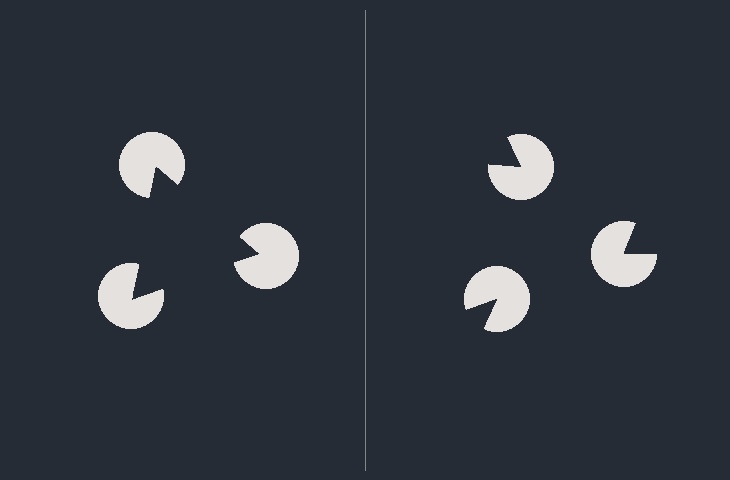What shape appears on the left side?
An illusory triangle.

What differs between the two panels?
The pac-man discs are positioned identically on both sides; only the wedge orientations differ. On the left they align to a triangle; on the right they are misaligned.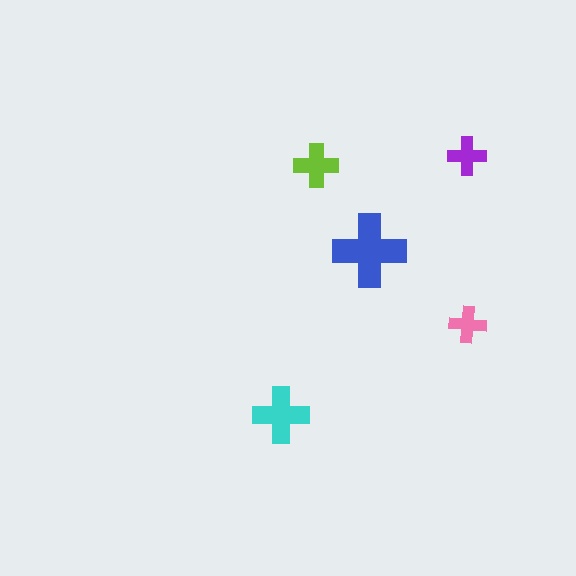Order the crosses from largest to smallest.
the blue one, the cyan one, the lime one, the purple one, the pink one.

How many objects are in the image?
There are 5 objects in the image.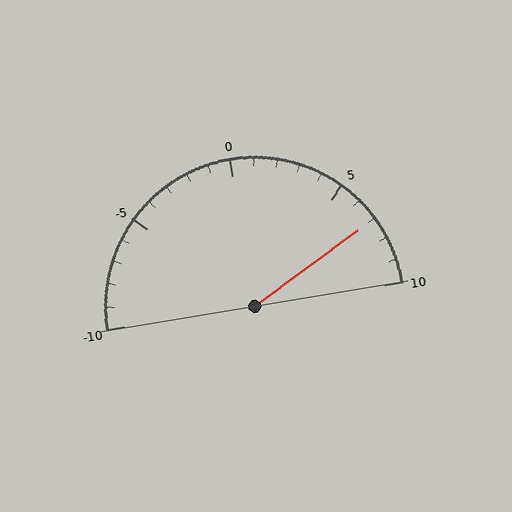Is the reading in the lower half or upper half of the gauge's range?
The reading is in the upper half of the range (-10 to 10).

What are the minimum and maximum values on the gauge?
The gauge ranges from -10 to 10.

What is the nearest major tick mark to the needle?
The nearest major tick mark is 5.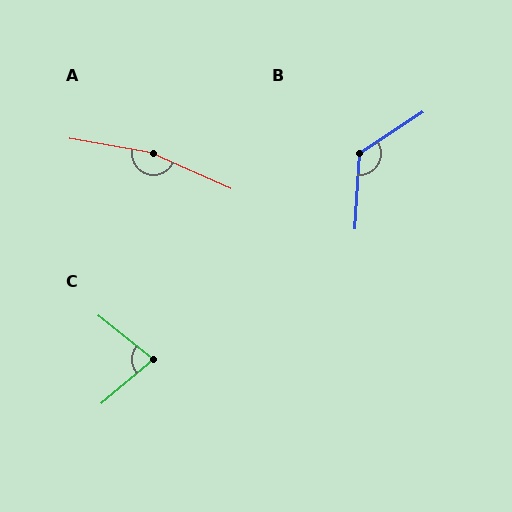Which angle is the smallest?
C, at approximately 79 degrees.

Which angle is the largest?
A, at approximately 166 degrees.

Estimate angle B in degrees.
Approximately 127 degrees.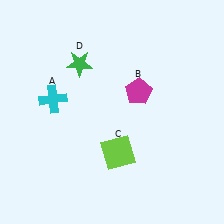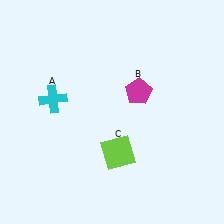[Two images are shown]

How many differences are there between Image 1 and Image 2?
There is 1 difference between the two images.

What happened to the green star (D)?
The green star (D) was removed in Image 2. It was in the top-left area of Image 1.